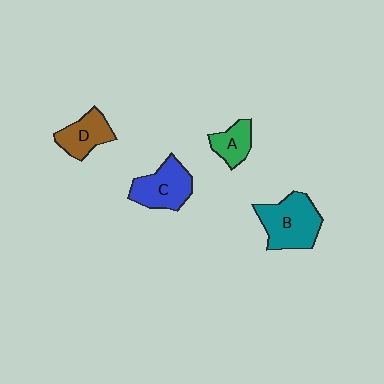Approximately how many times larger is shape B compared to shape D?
Approximately 1.6 times.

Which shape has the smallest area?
Shape A (green).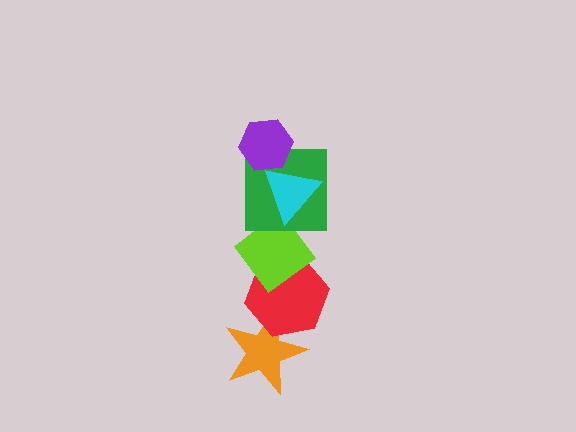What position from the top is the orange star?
The orange star is 6th from the top.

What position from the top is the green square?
The green square is 3rd from the top.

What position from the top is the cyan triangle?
The cyan triangle is 2nd from the top.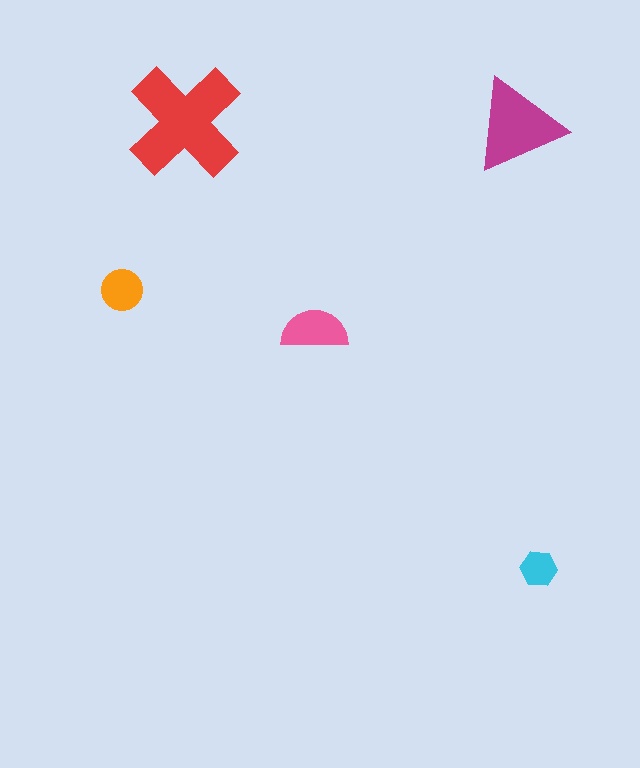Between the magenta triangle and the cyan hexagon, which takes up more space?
The magenta triangle.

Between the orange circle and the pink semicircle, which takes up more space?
The pink semicircle.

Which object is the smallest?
The cyan hexagon.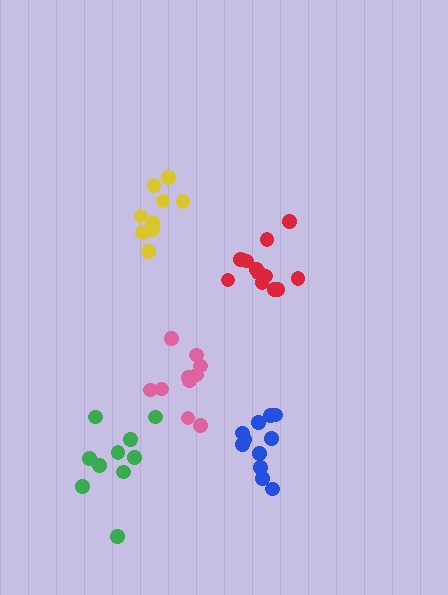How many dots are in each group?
Group 1: 10 dots, Group 2: 9 dots, Group 3: 10 dots, Group 4: 13 dots, Group 5: 11 dots (53 total).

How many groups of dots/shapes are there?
There are 5 groups.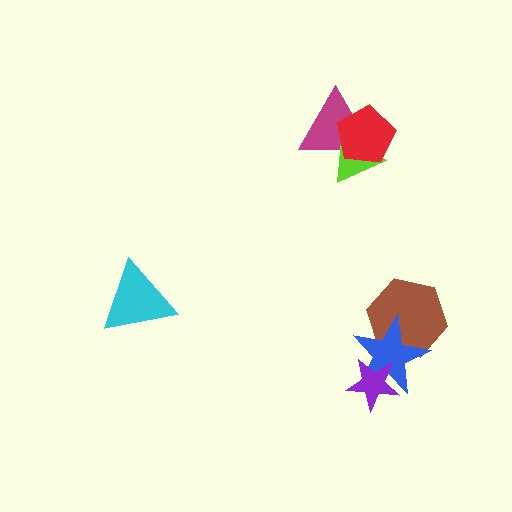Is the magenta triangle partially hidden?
Yes, it is partially covered by another shape.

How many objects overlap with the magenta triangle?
2 objects overlap with the magenta triangle.